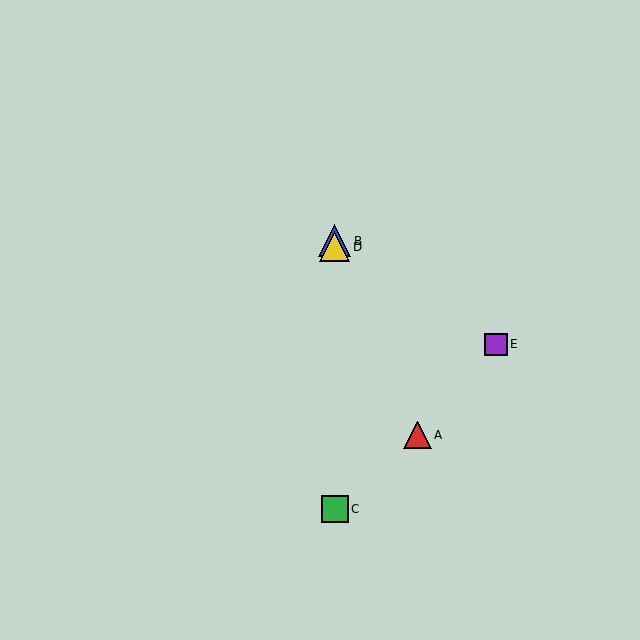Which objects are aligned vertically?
Objects B, C, D are aligned vertically.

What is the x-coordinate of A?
Object A is at x≈417.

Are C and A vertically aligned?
No, C is at x≈335 and A is at x≈417.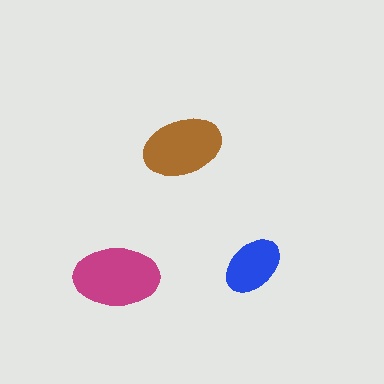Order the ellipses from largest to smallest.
the magenta one, the brown one, the blue one.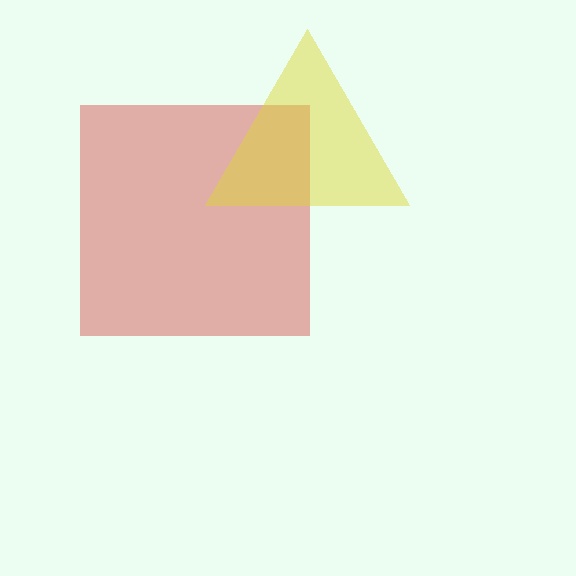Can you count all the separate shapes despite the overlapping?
Yes, there are 2 separate shapes.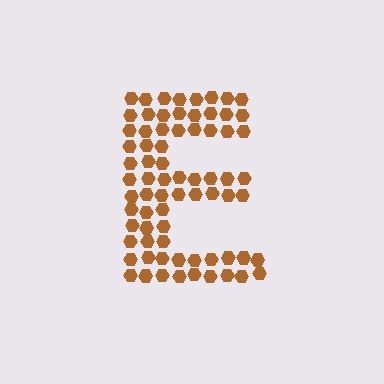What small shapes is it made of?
It is made of small hexagons.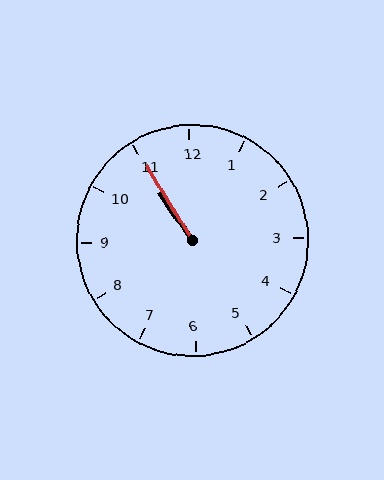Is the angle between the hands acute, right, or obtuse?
It is acute.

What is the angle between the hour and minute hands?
Approximately 2 degrees.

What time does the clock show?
10:55.